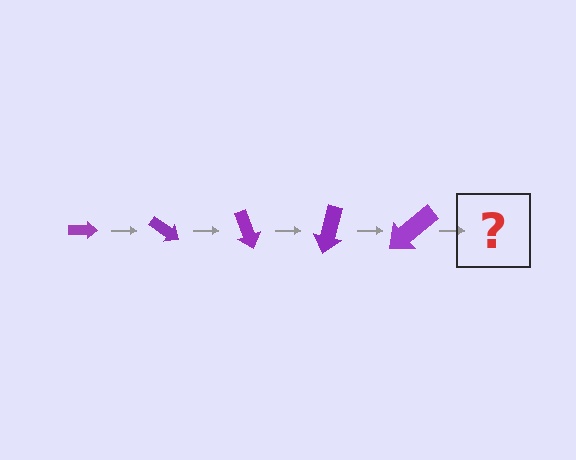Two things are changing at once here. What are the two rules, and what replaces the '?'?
The two rules are that the arrow grows larger each step and it rotates 35 degrees each step. The '?' should be an arrow, larger than the previous one and rotated 175 degrees from the start.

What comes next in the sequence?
The next element should be an arrow, larger than the previous one and rotated 175 degrees from the start.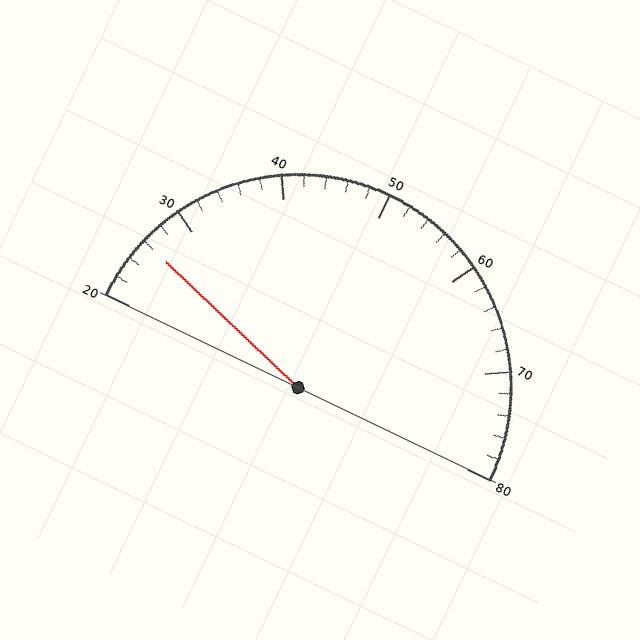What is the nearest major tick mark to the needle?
The nearest major tick mark is 30.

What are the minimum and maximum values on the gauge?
The gauge ranges from 20 to 80.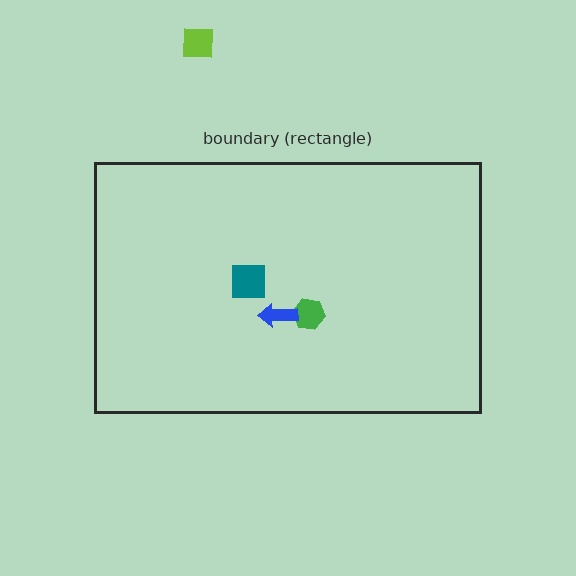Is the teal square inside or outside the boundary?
Inside.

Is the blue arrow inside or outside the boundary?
Inside.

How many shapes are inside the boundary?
3 inside, 1 outside.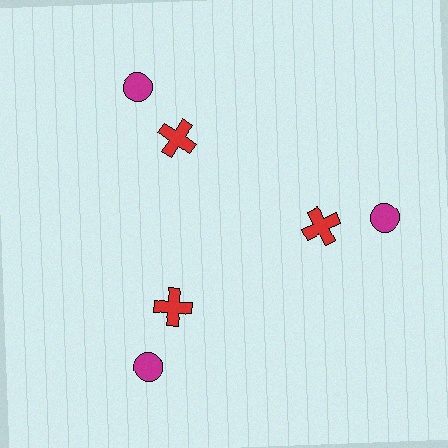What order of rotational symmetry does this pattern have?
This pattern has 3-fold rotational symmetry.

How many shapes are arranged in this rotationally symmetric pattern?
There are 6 shapes, arranged in 3 groups of 2.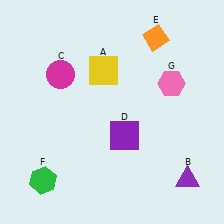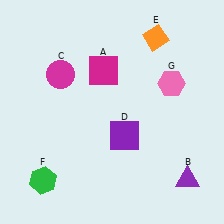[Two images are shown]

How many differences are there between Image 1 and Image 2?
There is 1 difference between the two images.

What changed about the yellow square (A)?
In Image 1, A is yellow. In Image 2, it changed to magenta.